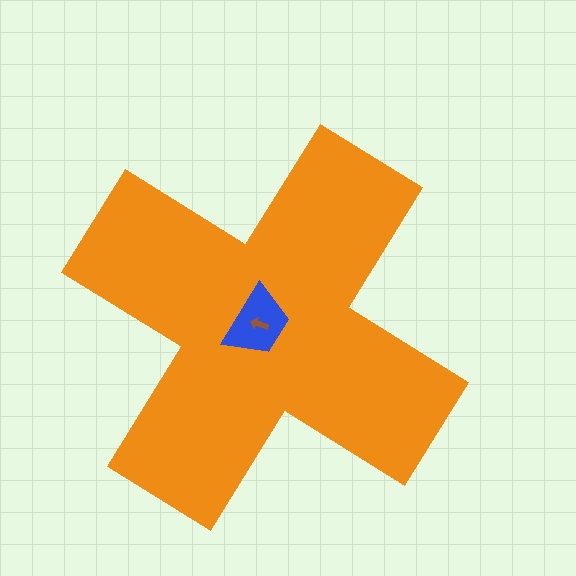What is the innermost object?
The brown arrow.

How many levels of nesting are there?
3.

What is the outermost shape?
The orange cross.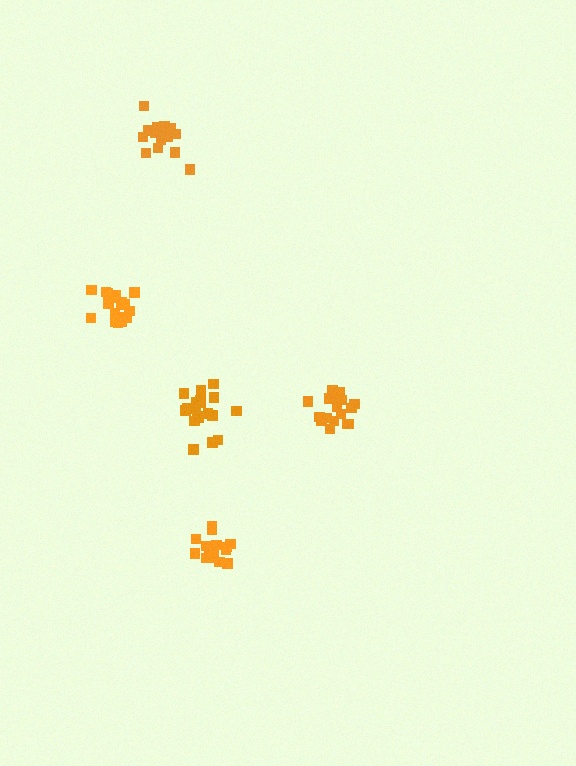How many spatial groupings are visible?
There are 5 spatial groupings.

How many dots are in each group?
Group 1: 16 dots, Group 2: 20 dots, Group 3: 21 dots, Group 4: 18 dots, Group 5: 18 dots (93 total).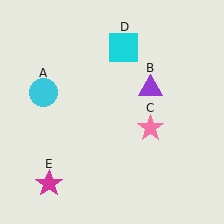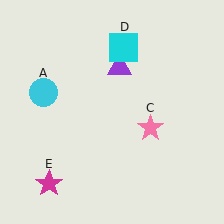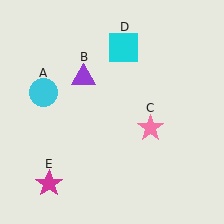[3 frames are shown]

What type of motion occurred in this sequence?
The purple triangle (object B) rotated counterclockwise around the center of the scene.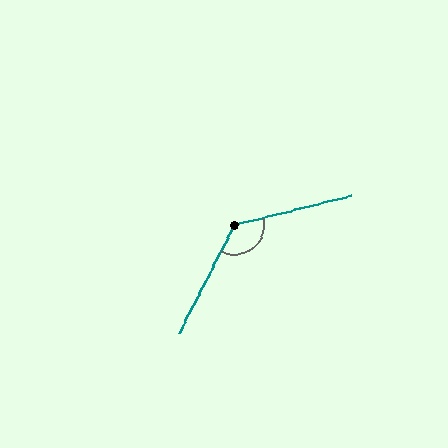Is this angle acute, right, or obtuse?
It is obtuse.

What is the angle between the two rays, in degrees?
Approximately 131 degrees.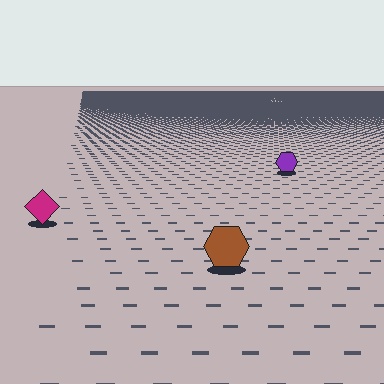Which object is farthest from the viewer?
The purple hexagon is farthest from the viewer. It appears smaller and the ground texture around it is denser.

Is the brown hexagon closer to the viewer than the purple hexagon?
Yes. The brown hexagon is closer — you can tell from the texture gradient: the ground texture is coarser near it.